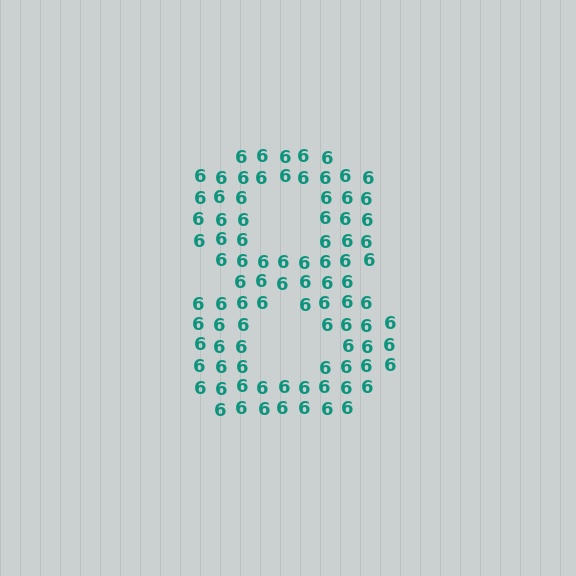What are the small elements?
The small elements are digit 6's.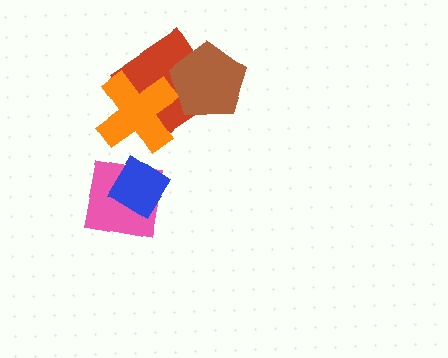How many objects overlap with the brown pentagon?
1 object overlaps with the brown pentagon.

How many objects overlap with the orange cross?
1 object overlaps with the orange cross.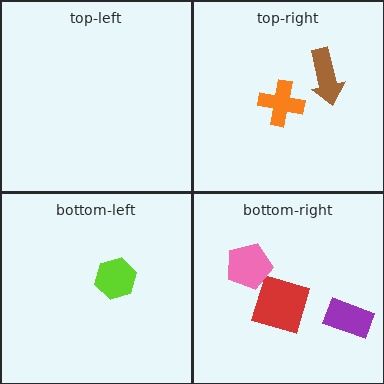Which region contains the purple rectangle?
The bottom-right region.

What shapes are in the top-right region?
The brown arrow, the orange cross.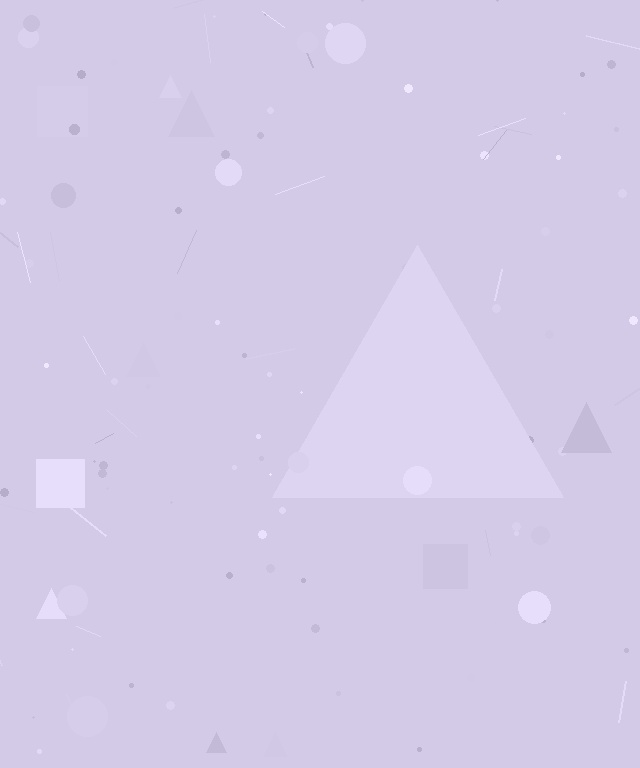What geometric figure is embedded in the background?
A triangle is embedded in the background.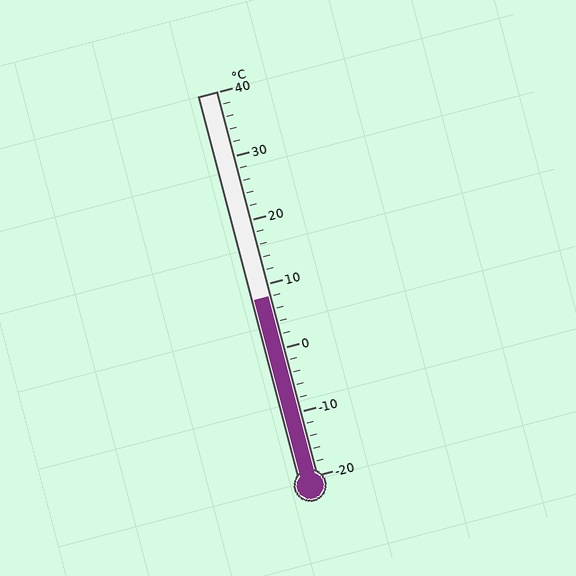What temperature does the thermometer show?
The thermometer shows approximately 8°C.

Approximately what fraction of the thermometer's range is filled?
The thermometer is filled to approximately 45% of its range.